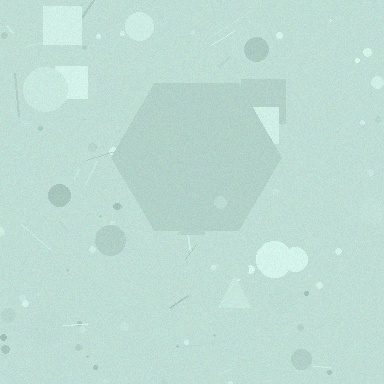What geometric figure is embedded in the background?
A hexagon is embedded in the background.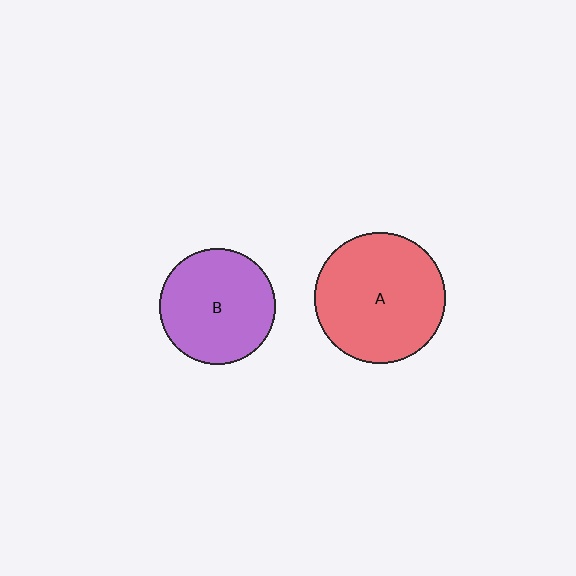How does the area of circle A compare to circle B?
Approximately 1.3 times.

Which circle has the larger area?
Circle A (red).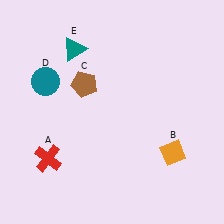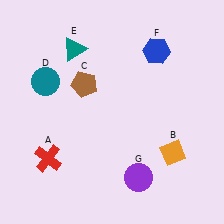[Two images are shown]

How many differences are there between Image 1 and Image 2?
There are 2 differences between the two images.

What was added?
A blue hexagon (F), a purple circle (G) were added in Image 2.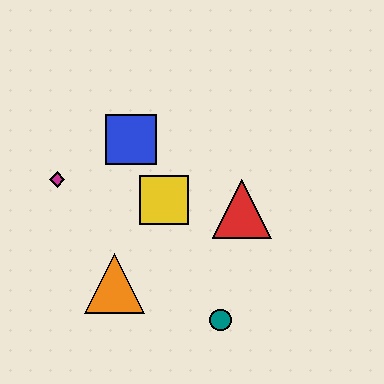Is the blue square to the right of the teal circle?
No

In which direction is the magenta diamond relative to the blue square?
The magenta diamond is to the left of the blue square.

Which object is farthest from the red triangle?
The magenta diamond is farthest from the red triangle.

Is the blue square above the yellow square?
Yes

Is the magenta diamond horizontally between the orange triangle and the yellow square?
No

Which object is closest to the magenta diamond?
The blue square is closest to the magenta diamond.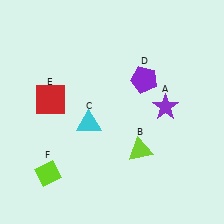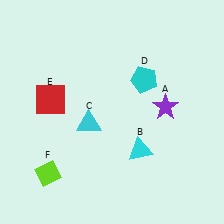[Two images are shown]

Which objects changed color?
B changed from lime to cyan. D changed from purple to cyan.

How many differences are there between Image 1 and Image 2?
There are 2 differences between the two images.